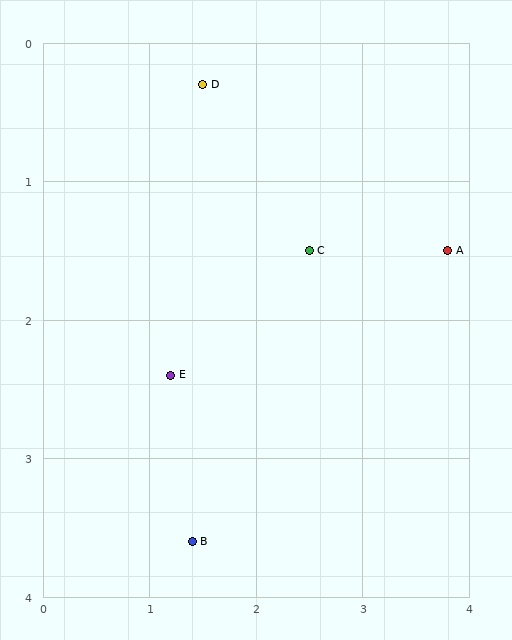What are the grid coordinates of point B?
Point B is at approximately (1.4, 3.6).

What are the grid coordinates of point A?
Point A is at approximately (3.8, 1.5).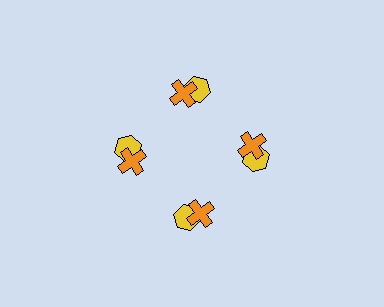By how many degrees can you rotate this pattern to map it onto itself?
The pattern maps onto itself every 90 degrees of rotation.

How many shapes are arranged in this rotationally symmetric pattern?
There are 8 shapes, arranged in 4 groups of 2.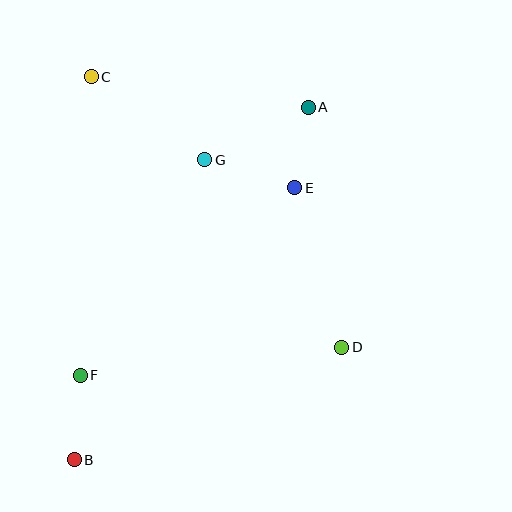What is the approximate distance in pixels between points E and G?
The distance between E and G is approximately 94 pixels.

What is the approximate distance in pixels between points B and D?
The distance between B and D is approximately 291 pixels.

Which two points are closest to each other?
Points A and E are closest to each other.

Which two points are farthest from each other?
Points A and B are farthest from each other.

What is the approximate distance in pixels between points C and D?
The distance between C and D is approximately 369 pixels.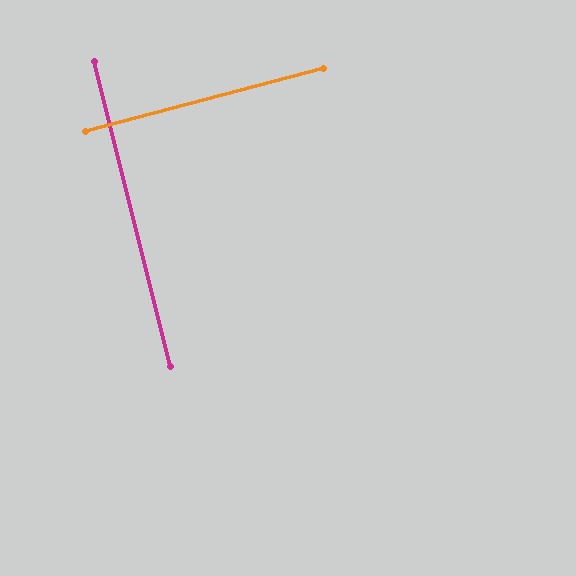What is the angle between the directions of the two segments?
Approximately 89 degrees.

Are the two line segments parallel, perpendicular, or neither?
Perpendicular — they meet at approximately 89°.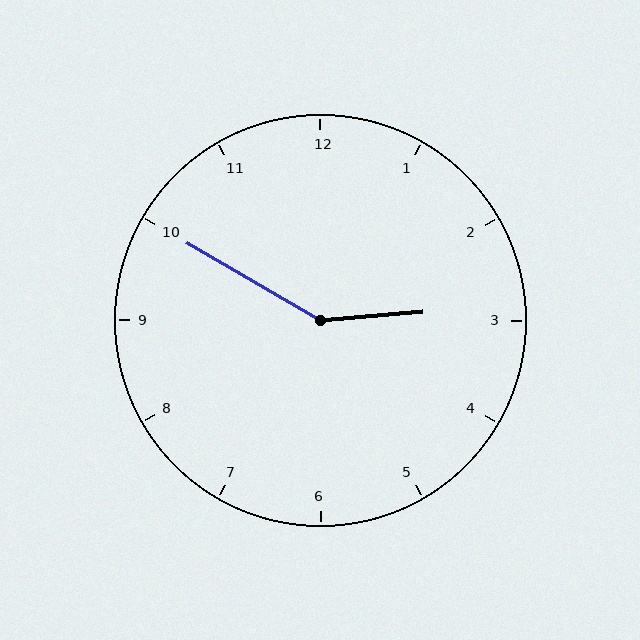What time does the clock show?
2:50.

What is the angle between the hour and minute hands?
Approximately 145 degrees.